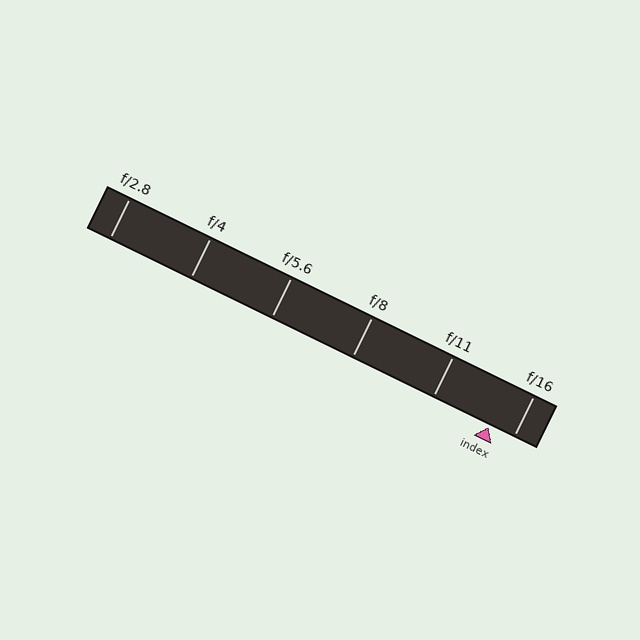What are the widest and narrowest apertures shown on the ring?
The widest aperture shown is f/2.8 and the narrowest is f/16.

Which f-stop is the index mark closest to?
The index mark is closest to f/16.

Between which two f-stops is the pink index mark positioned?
The index mark is between f/11 and f/16.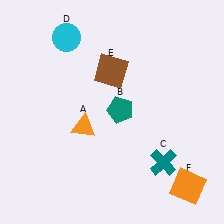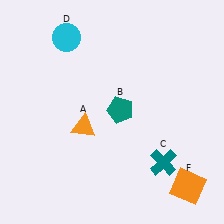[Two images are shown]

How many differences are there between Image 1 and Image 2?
There is 1 difference between the two images.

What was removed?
The brown square (E) was removed in Image 2.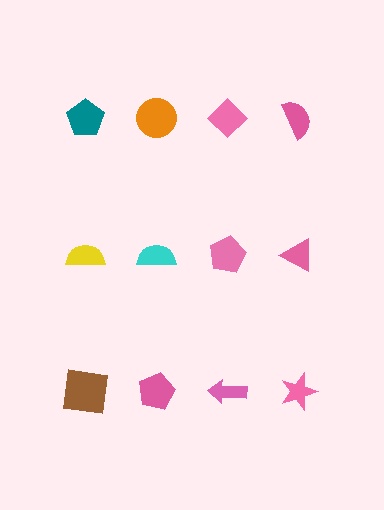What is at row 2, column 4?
A pink triangle.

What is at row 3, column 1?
A brown square.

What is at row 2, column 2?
A cyan semicircle.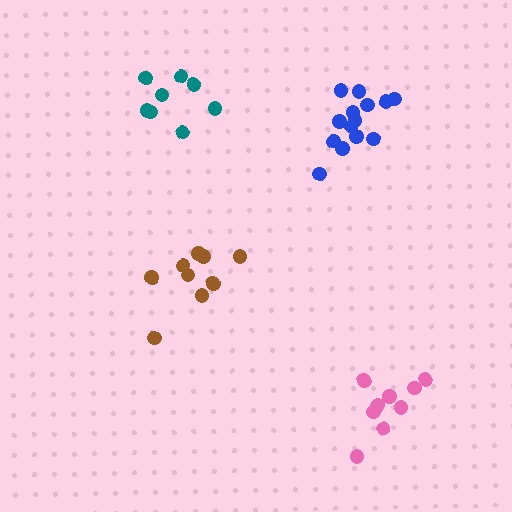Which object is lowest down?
The pink cluster is bottommost.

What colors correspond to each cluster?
The clusters are colored: blue, teal, brown, pink.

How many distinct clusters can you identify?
There are 4 distinct clusters.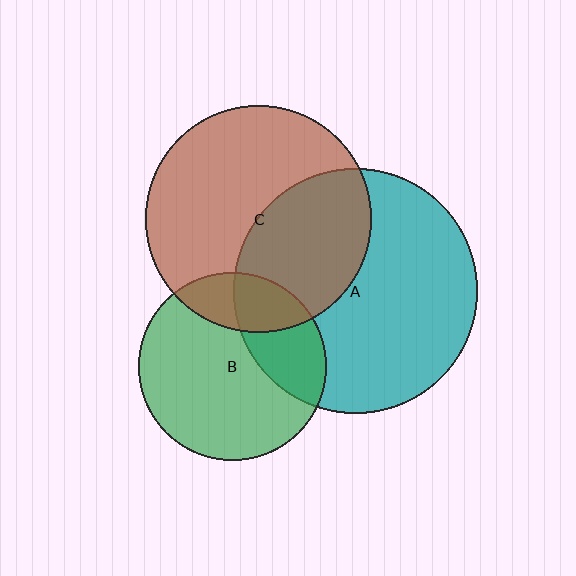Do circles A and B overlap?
Yes.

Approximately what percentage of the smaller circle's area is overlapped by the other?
Approximately 30%.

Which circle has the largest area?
Circle A (teal).